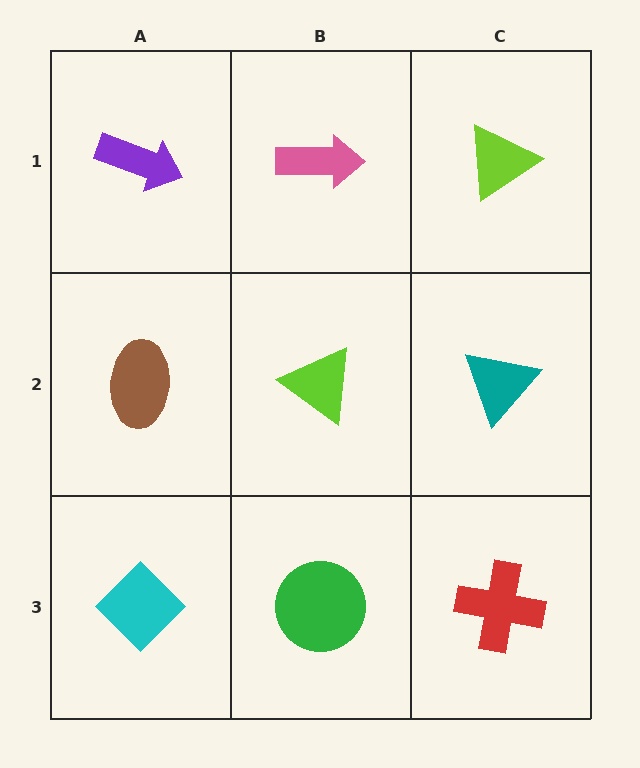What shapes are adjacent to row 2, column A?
A purple arrow (row 1, column A), a cyan diamond (row 3, column A), a lime triangle (row 2, column B).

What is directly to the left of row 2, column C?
A lime triangle.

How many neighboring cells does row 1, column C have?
2.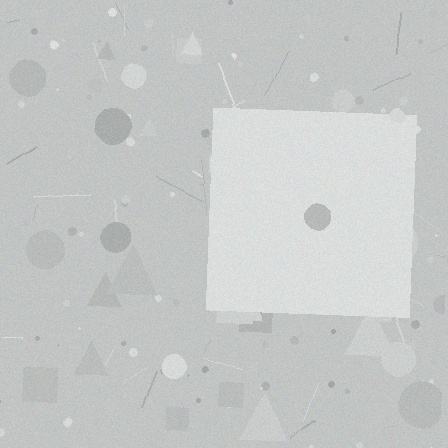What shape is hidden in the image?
A square is hidden in the image.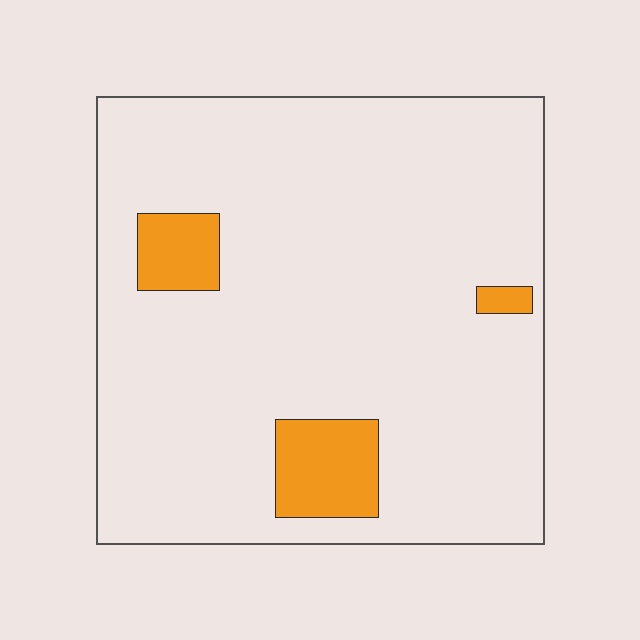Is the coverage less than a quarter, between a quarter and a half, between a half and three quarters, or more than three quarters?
Less than a quarter.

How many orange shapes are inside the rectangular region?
3.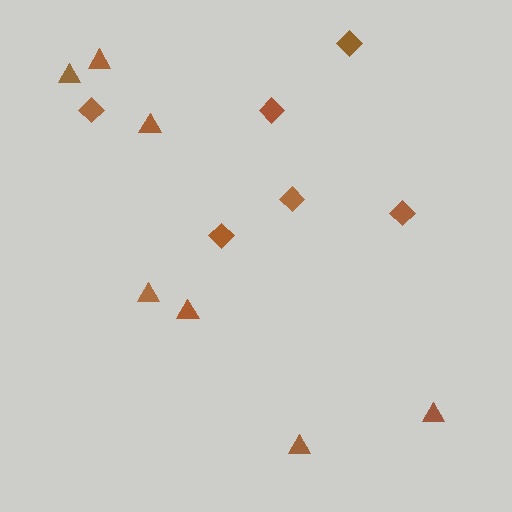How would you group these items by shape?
There are 2 groups: one group of diamonds (6) and one group of triangles (7).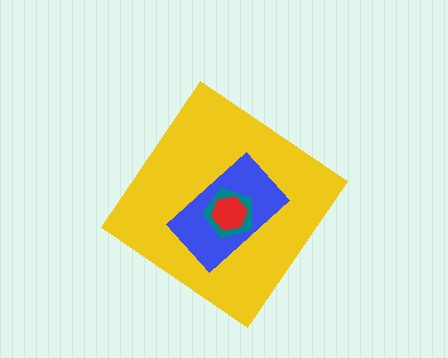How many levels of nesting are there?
4.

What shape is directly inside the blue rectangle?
The teal pentagon.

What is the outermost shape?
The yellow diamond.